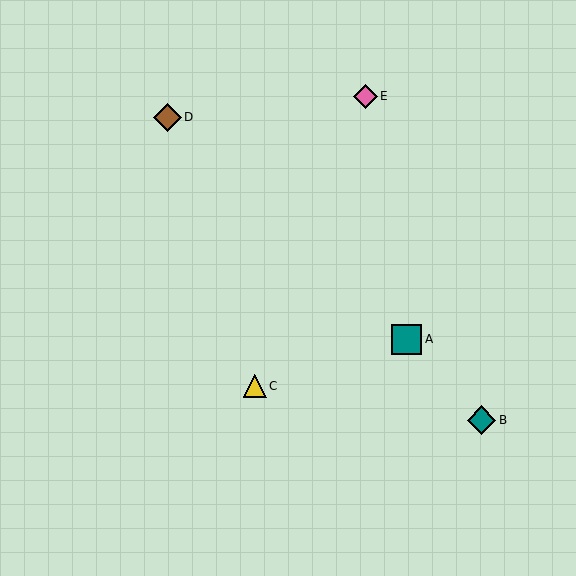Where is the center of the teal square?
The center of the teal square is at (407, 339).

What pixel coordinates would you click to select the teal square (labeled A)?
Click at (407, 339) to select the teal square A.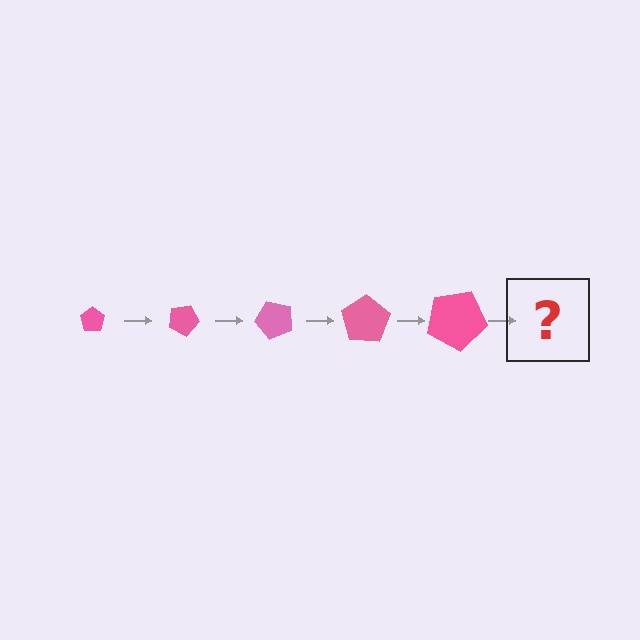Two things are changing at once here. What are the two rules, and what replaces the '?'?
The two rules are that the pentagon grows larger each step and it rotates 25 degrees each step. The '?' should be a pentagon, larger than the previous one and rotated 125 degrees from the start.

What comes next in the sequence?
The next element should be a pentagon, larger than the previous one and rotated 125 degrees from the start.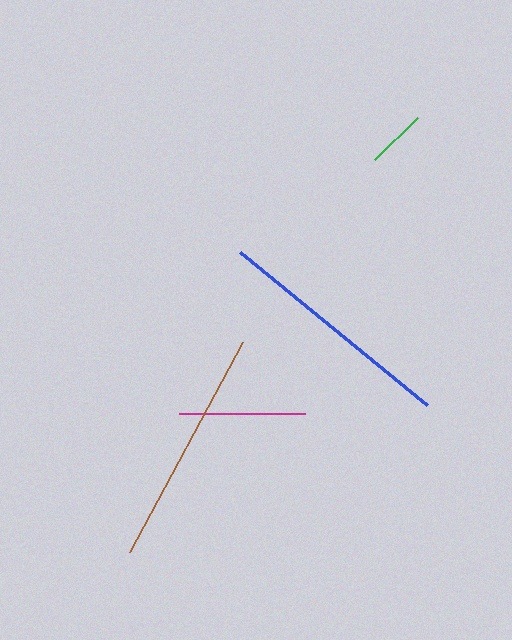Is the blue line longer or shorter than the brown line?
The blue line is longer than the brown line.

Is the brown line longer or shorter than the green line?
The brown line is longer than the green line.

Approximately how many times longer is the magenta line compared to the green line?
The magenta line is approximately 2.1 times the length of the green line.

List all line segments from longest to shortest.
From longest to shortest: blue, brown, magenta, green.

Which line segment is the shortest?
The green line is the shortest at approximately 60 pixels.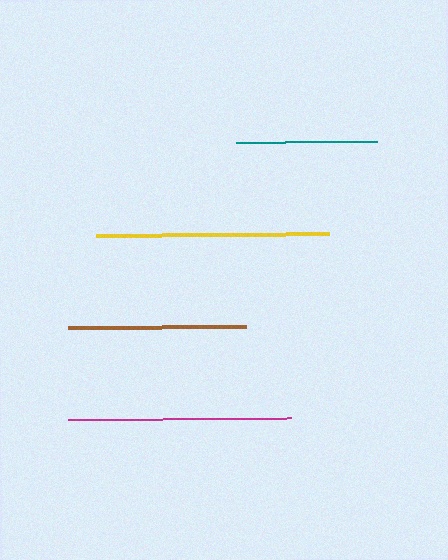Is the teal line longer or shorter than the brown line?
The brown line is longer than the teal line.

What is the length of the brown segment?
The brown segment is approximately 178 pixels long.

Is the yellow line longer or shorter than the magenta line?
The yellow line is longer than the magenta line.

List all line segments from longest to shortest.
From longest to shortest: yellow, magenta, brown, teal.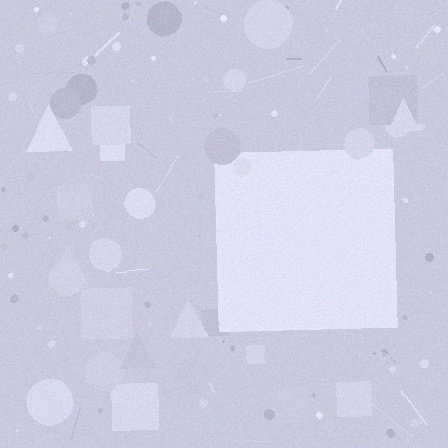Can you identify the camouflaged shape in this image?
The camouflaged shape is a square.